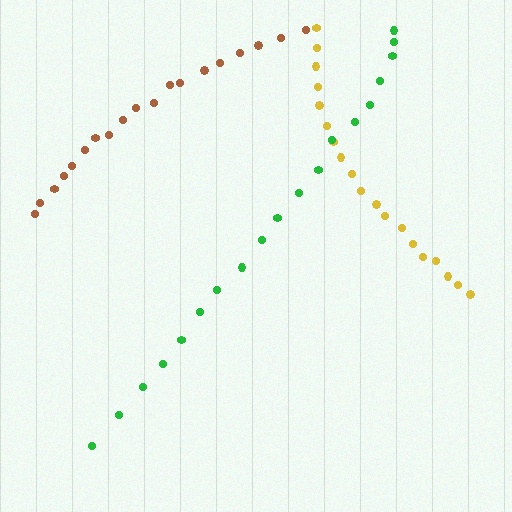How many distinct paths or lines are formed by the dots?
There are 3 distinct paths.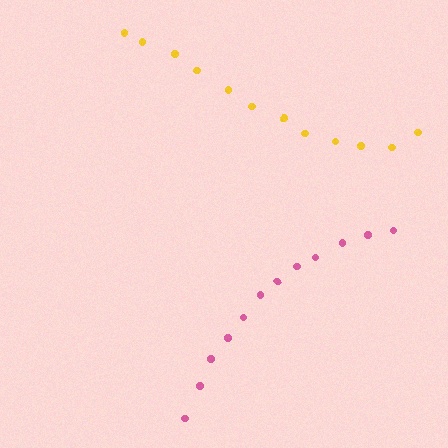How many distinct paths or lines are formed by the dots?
There are 2 distinct paths.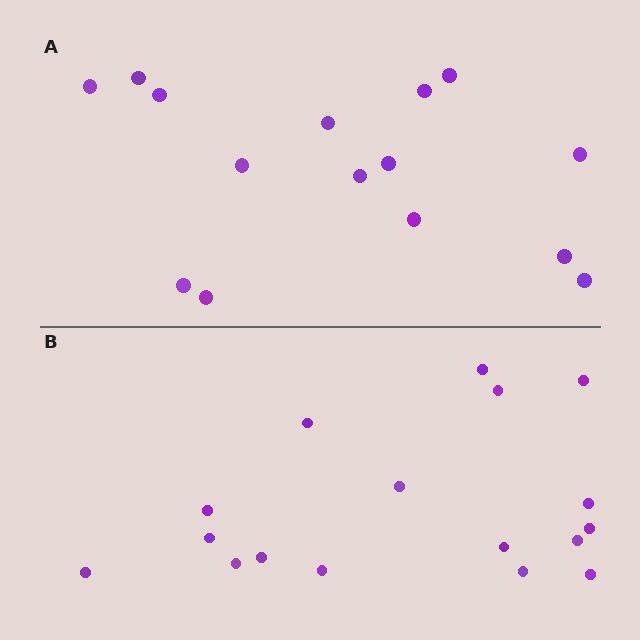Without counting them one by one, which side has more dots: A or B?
Region B (the bottom region) has more dots.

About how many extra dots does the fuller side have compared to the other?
Region B has just a few more — roughly 2 or 3 more dots than region A.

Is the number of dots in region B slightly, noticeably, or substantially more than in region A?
Region B has only slightly more — the two regions are fairly close. The ratio is roughly 1.1 to 1.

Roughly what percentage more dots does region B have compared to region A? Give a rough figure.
About 15% more.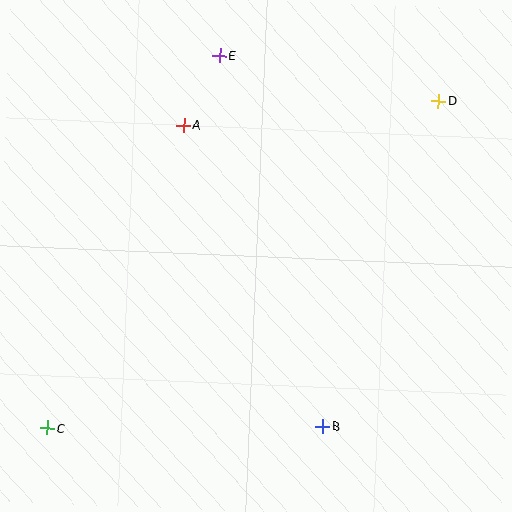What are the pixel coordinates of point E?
Point E is at (219, 56).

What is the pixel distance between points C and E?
The distance between C and E is 410 pixels.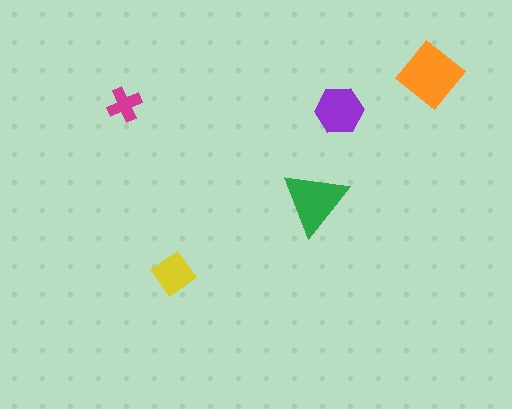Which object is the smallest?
The magenta cross.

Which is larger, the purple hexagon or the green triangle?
The green triangle.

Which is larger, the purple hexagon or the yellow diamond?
The purple hexagon.